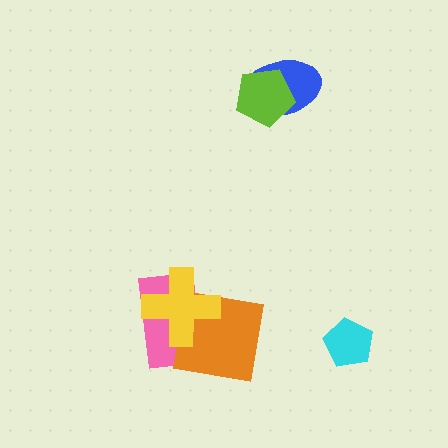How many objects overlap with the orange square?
2 objects overlap with the orange square.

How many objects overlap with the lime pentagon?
1 object overlaps with the lime pentagon.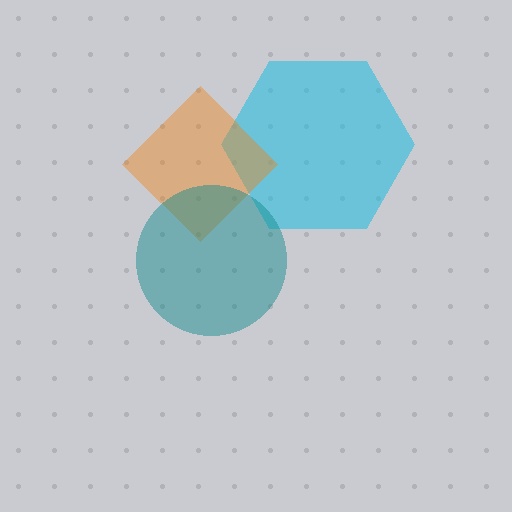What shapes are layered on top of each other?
The layered shapes are: a cyan hexagon, an orange diamond, a teal circle.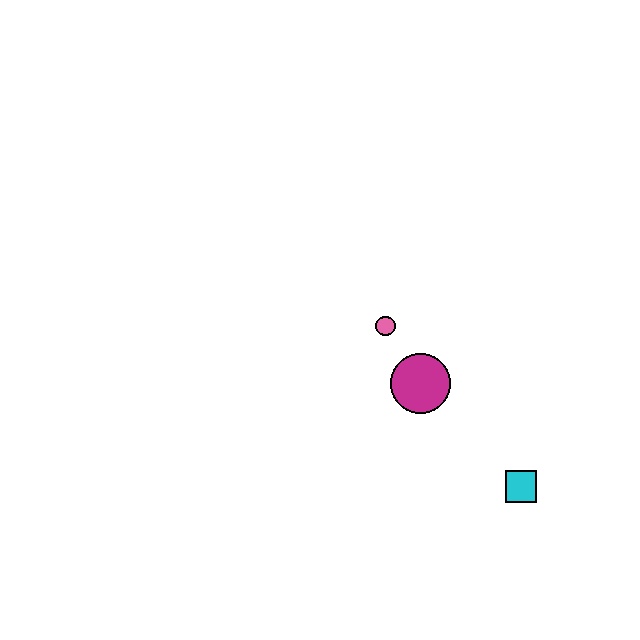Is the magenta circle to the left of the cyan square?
Yes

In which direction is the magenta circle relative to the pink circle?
The magenta circle is below the pink circle.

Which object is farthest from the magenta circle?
The cyan square is farthest from the magenta circle.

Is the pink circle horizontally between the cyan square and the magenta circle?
No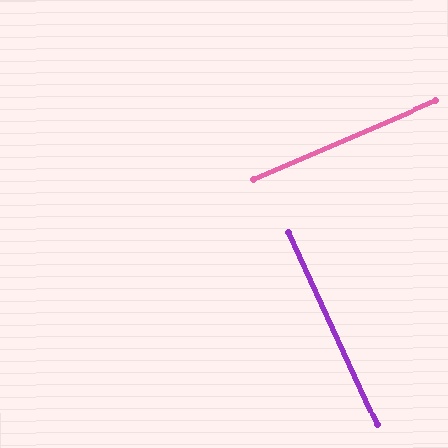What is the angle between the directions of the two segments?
Approximately 88 degrees.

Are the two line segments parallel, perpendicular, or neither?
Perpendicular — they meet at approximately 88°.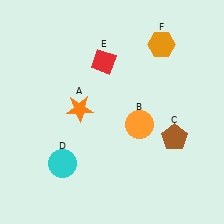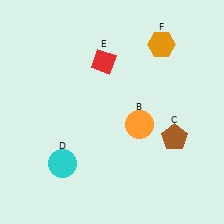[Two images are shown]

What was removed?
The orange star (A) was removed in Image 2.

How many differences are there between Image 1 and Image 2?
There is 1 difference between the two images.